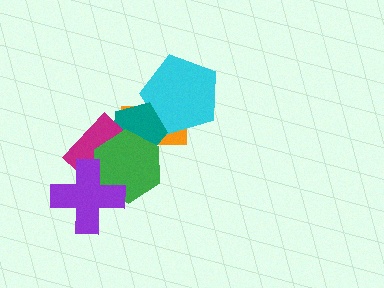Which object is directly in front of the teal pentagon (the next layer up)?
The magenta diamond is directly in front of the teal pentagon.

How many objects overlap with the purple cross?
2 objects overlap with the purple cross.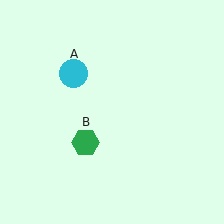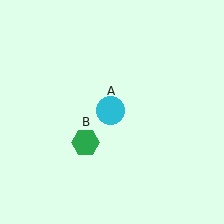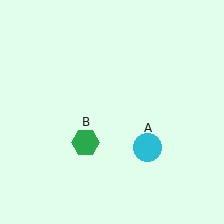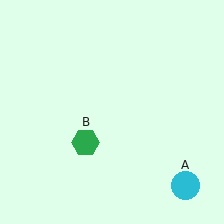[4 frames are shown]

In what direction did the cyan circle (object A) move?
The cyan circle (object A) moved down and to the right.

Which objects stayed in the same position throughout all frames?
Green hexagon (object B) remained stationary.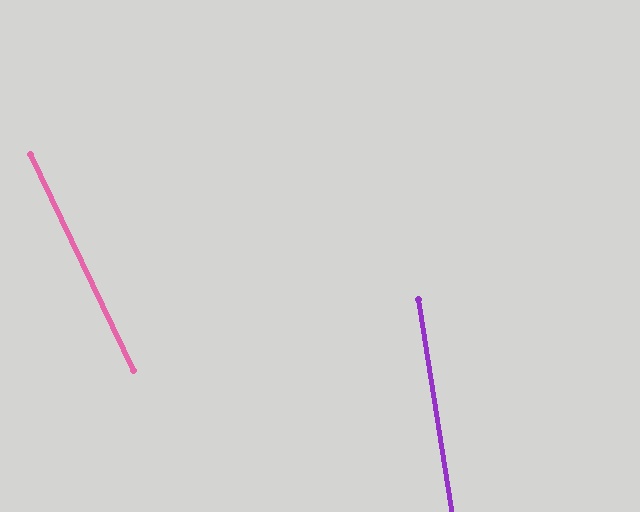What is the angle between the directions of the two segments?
Approximately 17 degrees.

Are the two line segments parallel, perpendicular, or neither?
Neither parallel nor perpendicular — they differ by about 17°.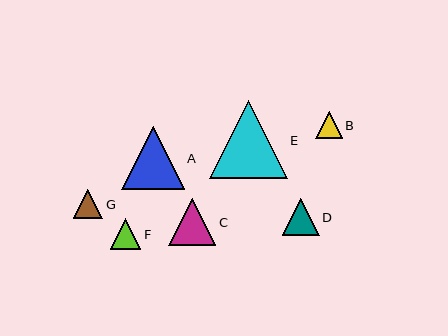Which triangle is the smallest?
Triangle B is the smallest with a size of approximately 27 pixels.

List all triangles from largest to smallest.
From largest to smallest: E, A, C, D, F, G, B.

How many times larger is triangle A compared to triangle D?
Triangle A is approximately 1.7 times the size of triangle D.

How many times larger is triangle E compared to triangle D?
Triangle E is approximately 2.1 times the size of triangle D.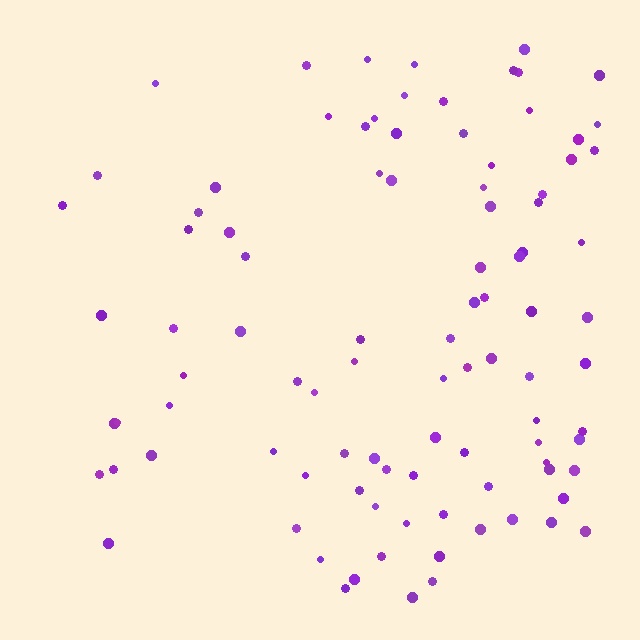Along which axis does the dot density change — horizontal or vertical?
Horizontal.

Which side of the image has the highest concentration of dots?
The right.